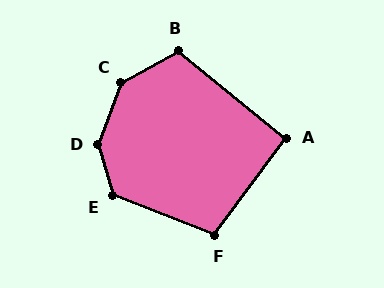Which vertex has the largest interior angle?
D, at approximately 143 degrees.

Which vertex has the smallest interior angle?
A, at approximately 93 degrees.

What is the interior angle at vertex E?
Approximately 128 degrees (obtuse).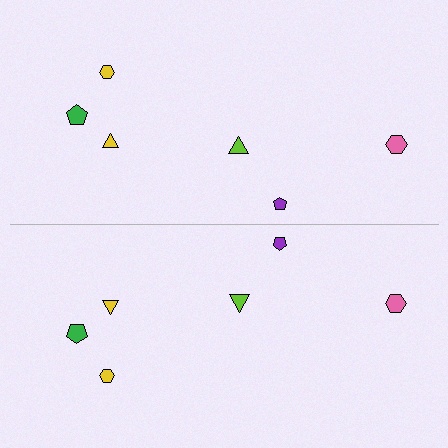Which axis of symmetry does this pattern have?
The pattern has a horizontal axis of symmetry running through the center of the image.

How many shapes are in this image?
There are 12 shapes in this image.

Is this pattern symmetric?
Yes, this pattern has bilateral (reflection) symmetry.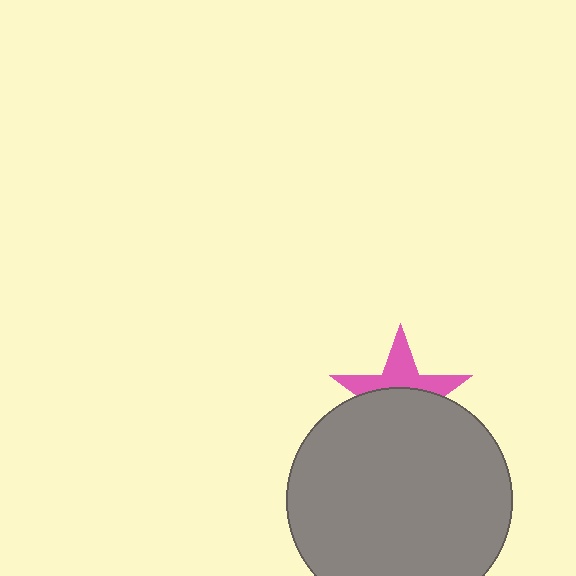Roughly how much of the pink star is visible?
A small part of it is visible (roughly 43%).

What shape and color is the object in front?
The object in front is a gray circle.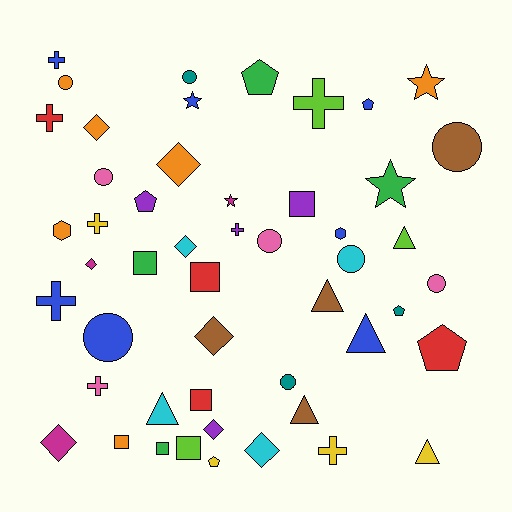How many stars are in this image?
There are 4 stars.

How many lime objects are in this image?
There are 3 lime objects.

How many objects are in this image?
There are 50 objects.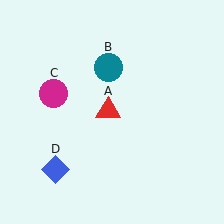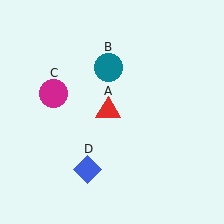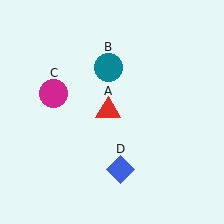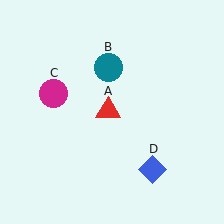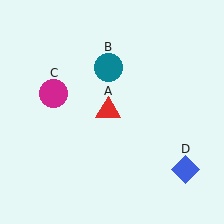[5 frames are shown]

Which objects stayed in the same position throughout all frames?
Red triangle (object A) and teal circle (object B) and magenta circle (object C) remained stationary.